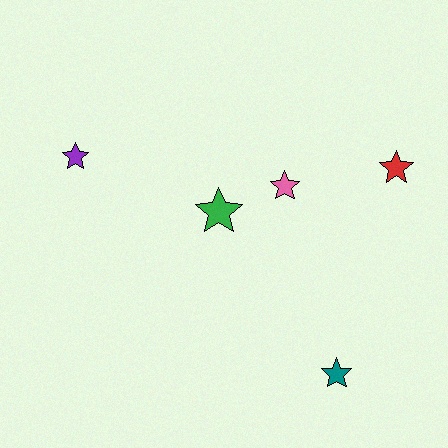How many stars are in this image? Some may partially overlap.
There are 5 stars.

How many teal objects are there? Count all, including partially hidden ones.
There is 1 teal object.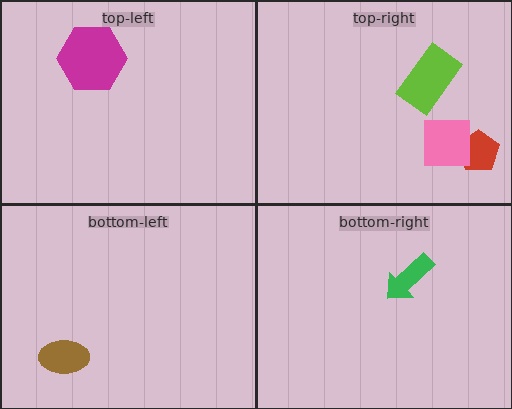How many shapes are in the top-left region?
1.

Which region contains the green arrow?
The bottom-right region.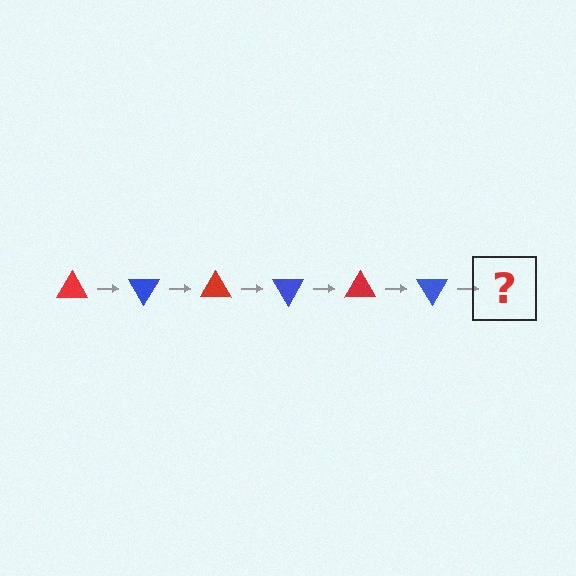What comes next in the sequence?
The next element should be a red triangle, rotated 360 degrees from the start.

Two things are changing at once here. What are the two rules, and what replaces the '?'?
The two rules are that it rotates 60 degrees each step and the color cycles through red and blue. The '?' should be a red triangle, rotated 360 degrees from the start.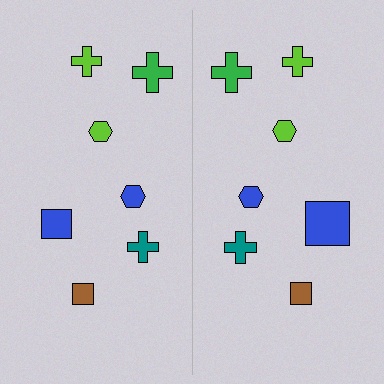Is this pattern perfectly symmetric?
No, the pattern is not perfectly symmetric. The blue square on the right side has a different size than its mirror counterpart.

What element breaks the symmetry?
The blue square on the right side has a different size than its mirror counterpart.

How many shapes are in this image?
There are 14 shapes in this image.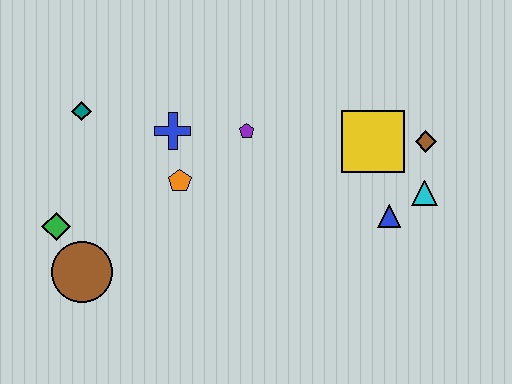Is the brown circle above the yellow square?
No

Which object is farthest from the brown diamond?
The green diamond is farthest from the brown diamond.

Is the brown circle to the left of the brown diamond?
Yes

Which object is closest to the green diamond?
The brown circle is closest to the green diamond.